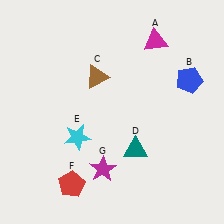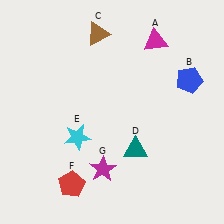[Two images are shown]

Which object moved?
The brown triangle (C) moved up.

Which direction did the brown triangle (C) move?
The brown triangle (C) moved up.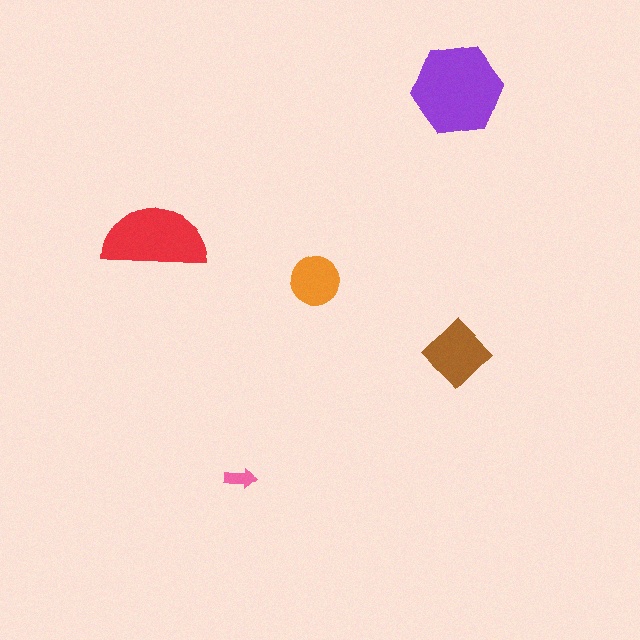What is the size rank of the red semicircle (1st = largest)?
2nd.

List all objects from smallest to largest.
The pink arrow, the orange circle, the brown diamond, the red semicircle, the purple hexagon.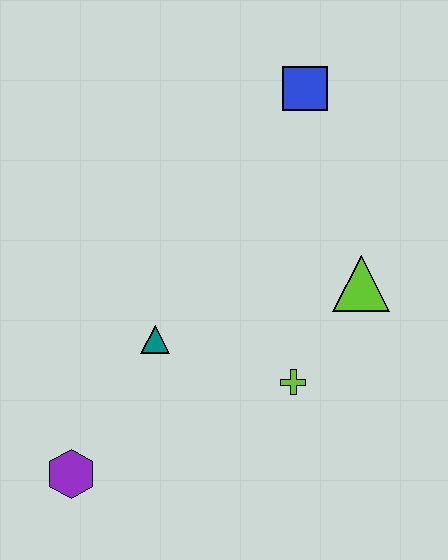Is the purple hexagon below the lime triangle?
Yes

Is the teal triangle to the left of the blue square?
Yes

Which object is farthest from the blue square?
The purple hexagon is farthest from the blue square.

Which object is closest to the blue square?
The lime triangle is closest to the blue square.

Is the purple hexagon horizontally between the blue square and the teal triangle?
No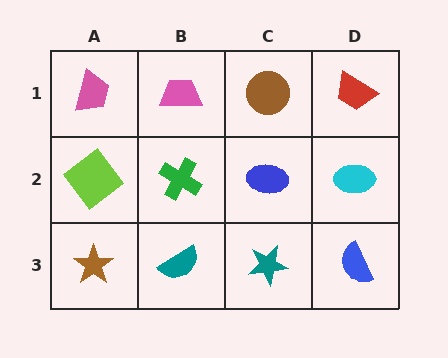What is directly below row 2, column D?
A blue semicircle.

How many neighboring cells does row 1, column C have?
3.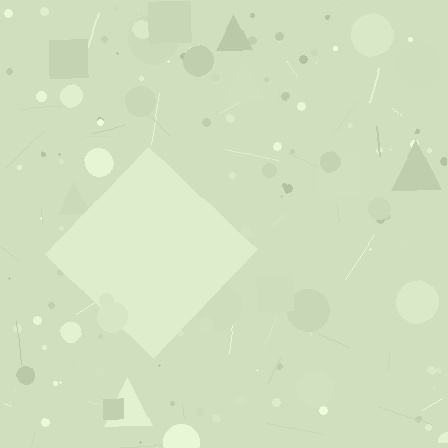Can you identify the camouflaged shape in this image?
The camouflaged shape is a diamond.